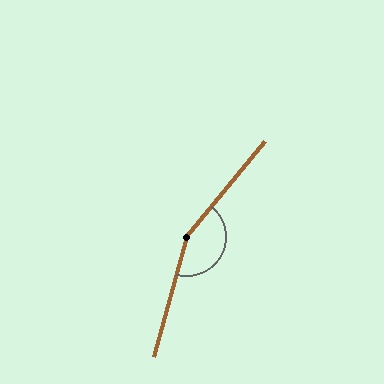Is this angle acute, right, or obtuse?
It is obtuse.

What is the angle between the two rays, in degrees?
Approximately 155 degrees.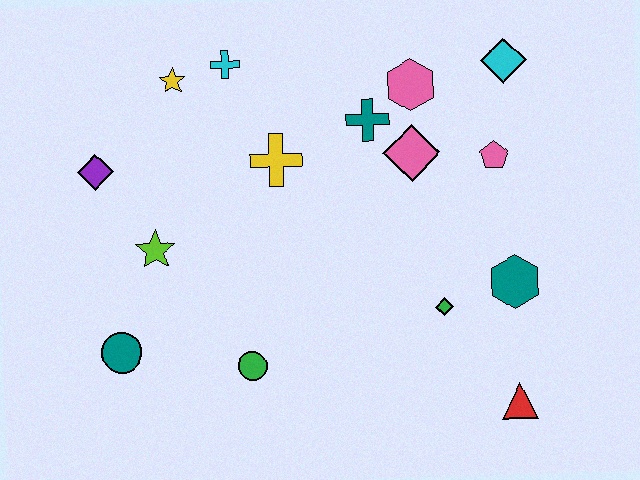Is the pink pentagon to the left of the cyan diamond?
Yes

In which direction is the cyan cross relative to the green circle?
The cyan cross is above the green circle.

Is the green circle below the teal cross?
Yes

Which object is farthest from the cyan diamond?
The teal circle is farthest from the cyan diamond.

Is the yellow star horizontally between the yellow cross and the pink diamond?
No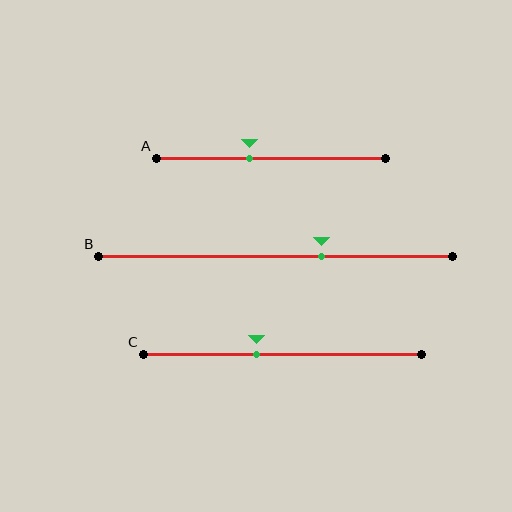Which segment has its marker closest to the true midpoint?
Segment C has its marker closest to the true midpoint.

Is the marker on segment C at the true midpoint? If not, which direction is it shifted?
No, the marker on segment C is shifted to the left by about 9% of the segment length.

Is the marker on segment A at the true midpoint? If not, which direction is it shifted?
No, the marker on segment A is shifted to the left by about 9% of the segment length.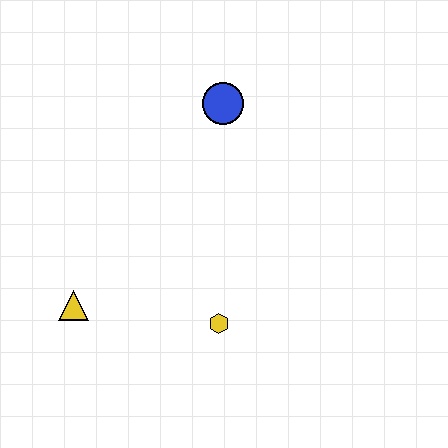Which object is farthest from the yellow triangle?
The blue circle is farthest from the yellow triangle.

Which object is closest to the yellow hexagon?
The yellow triangle is closest to the yellow hexagon.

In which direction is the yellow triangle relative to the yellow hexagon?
The yellow triangle is to the left of the yellow hexagon.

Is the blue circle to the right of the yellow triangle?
Yes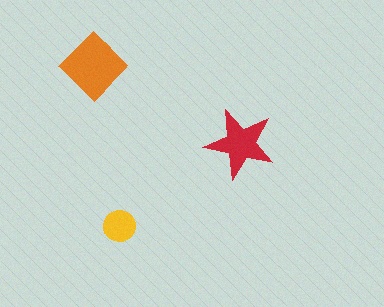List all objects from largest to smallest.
The orange diamond, the red star, the yellow circle.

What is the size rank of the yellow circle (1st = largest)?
3rd.